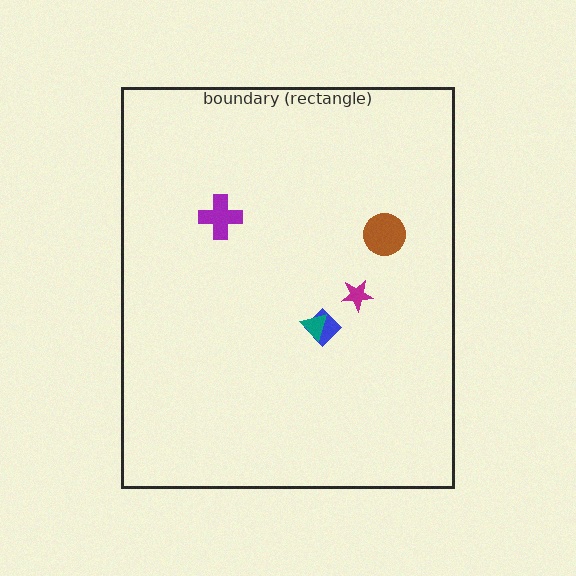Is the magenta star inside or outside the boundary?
Inside.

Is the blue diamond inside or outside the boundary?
Inside.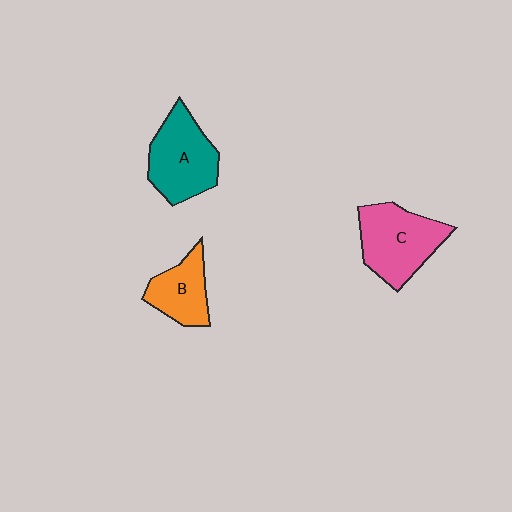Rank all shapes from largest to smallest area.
From largest to smallest: C (pink), A (teal), B (orange).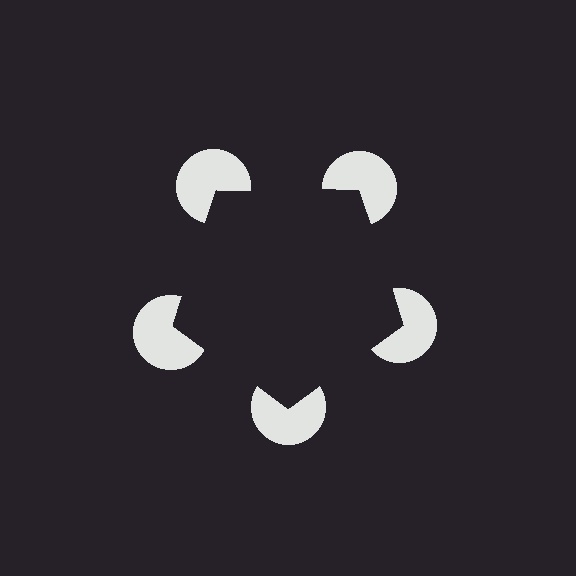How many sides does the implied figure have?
5 sides.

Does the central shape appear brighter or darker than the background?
It typically appears slightly darker than the background, even though no actual brightness change is drawn.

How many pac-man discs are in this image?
There are 5 — one at each vertex of the illusory pentagon.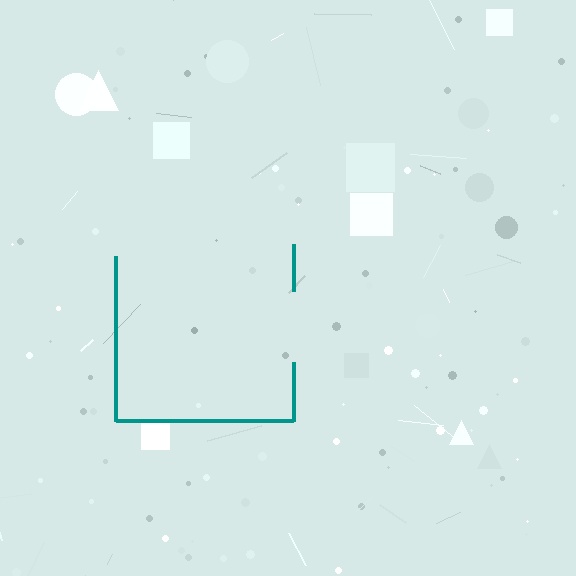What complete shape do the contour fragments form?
The contour fragments form a square.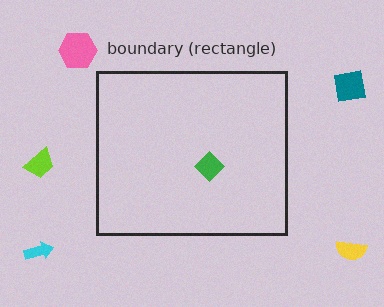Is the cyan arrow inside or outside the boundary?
Outside.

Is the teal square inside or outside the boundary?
Outside.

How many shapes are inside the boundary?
1 inside, 5 outside.